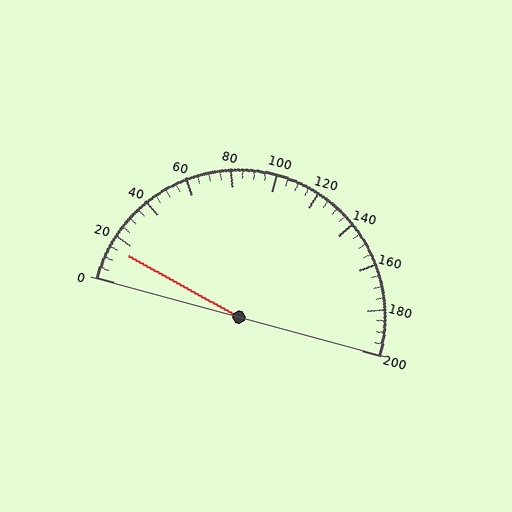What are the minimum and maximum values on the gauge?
The gauge ranges from 0 to 200.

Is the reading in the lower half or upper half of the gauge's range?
The reading is in the lower half of the range (0 to 200).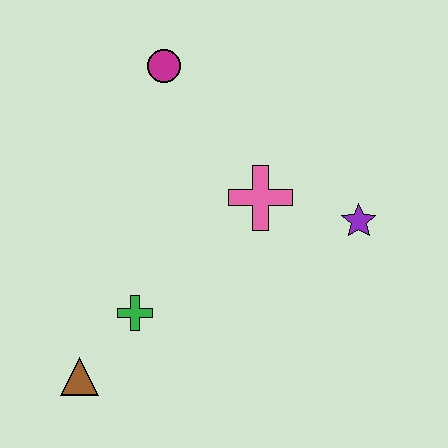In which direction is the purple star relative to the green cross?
The purple star is to the right of the green cross.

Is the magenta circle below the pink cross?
No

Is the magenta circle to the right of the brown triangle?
Yes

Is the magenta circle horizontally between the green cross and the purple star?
Yes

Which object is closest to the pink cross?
The purple star is closest to the pink cross.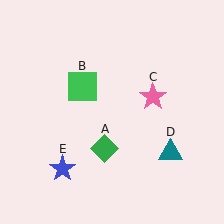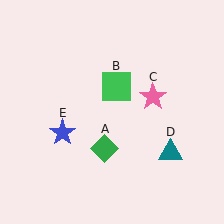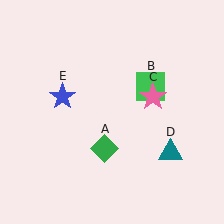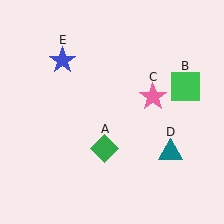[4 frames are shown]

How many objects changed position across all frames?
2 objects changed position: green square (object B), blue star (object E).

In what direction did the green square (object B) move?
The green square (object B) moved right.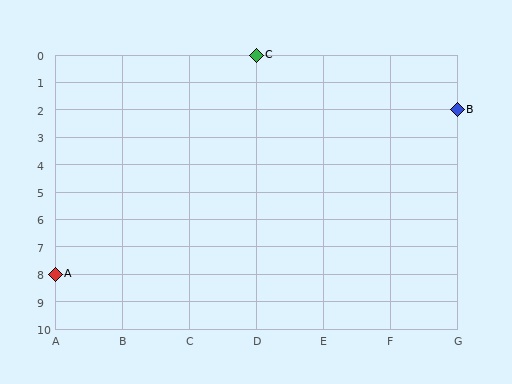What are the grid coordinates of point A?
Point A is at grid coordinates (A, 8).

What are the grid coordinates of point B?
Point B is at grid coordinates (G, 2).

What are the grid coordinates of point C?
Point C is at grid coordinates (D, 0).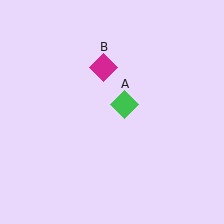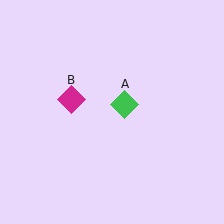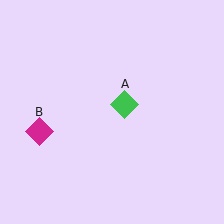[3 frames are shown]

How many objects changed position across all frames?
1 object changed position: magenta diamond (object B).